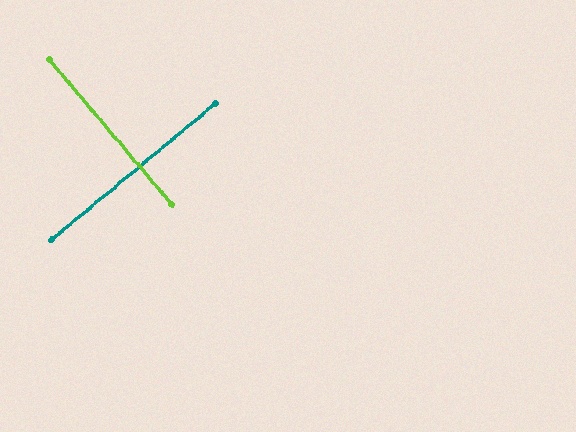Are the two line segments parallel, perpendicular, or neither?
Perpendicular — they meet at approximately 90°.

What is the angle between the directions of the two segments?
Approximately 90 degrees.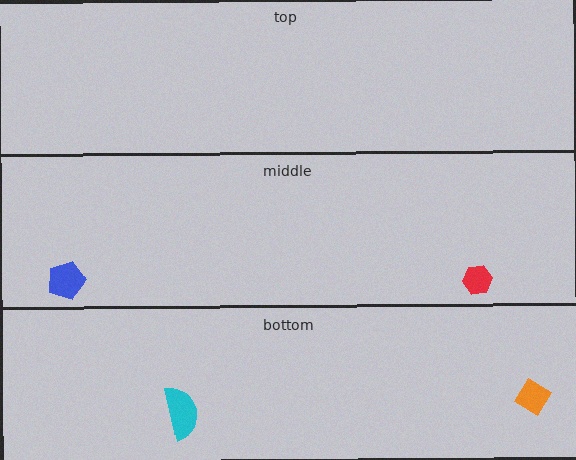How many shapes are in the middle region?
2.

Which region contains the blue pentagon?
The middle region.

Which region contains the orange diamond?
The bottom region.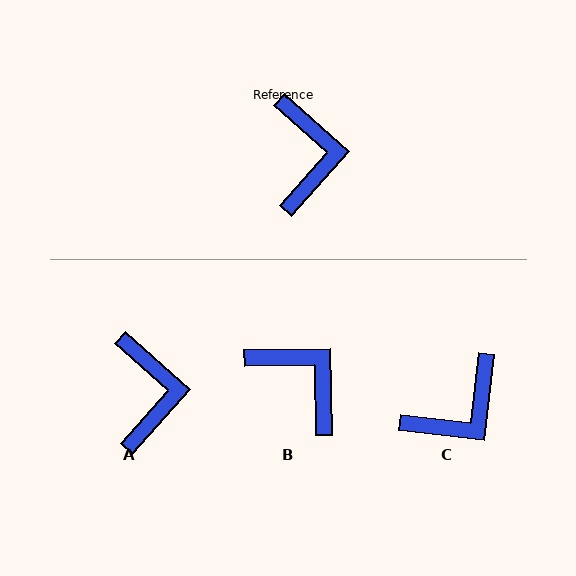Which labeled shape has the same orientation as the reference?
A.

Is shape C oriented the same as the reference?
No, it is off by about 55 degrees.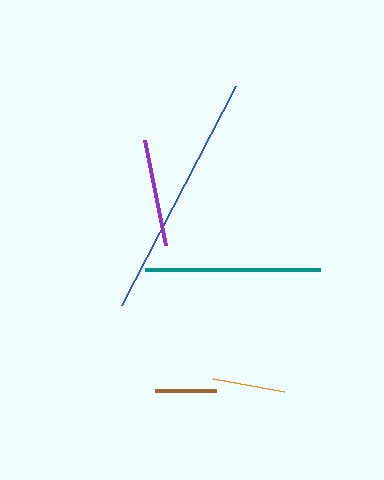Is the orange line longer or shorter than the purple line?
The purple line is longer than the orange line.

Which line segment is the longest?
The blue line is the longest at approximately 248 pixels.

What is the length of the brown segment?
The brown segment is approximately 60 pixels long.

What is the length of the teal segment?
The teal segment is approximately 175 pixels long.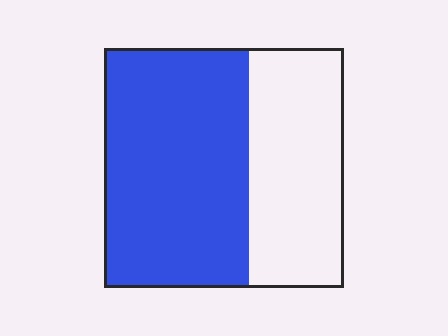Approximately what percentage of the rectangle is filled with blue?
Approximately 60%.